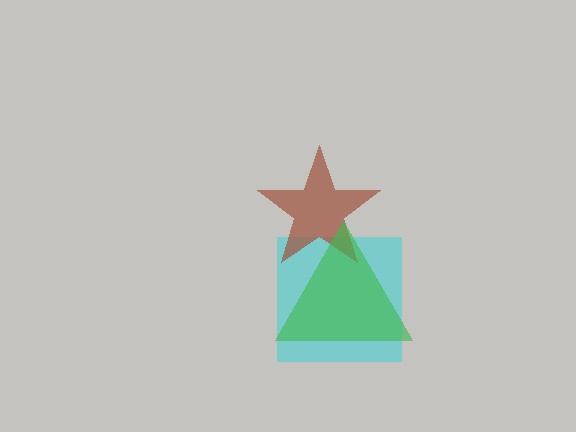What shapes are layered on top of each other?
The layered shapes are: a cyan square, a brown star, a green triangle.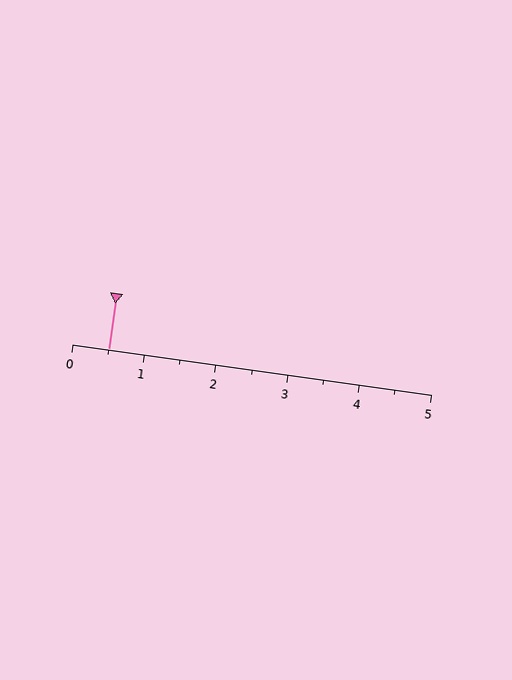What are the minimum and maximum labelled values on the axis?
The axis runs from 0 to 5.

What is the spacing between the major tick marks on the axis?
The major ticks are spaced 1 apart.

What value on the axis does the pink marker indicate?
The marker indicates approximately 0.5.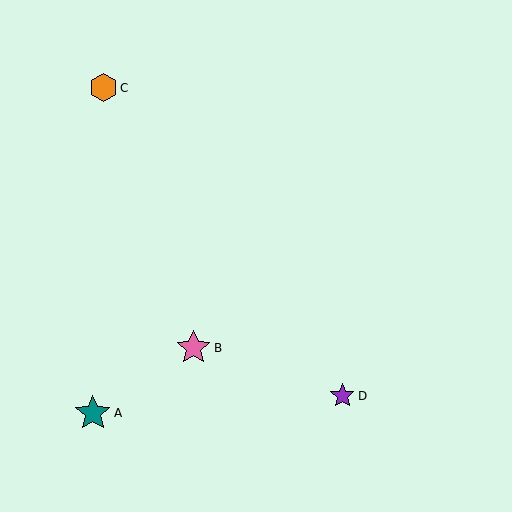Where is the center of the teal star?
The center of the teal star is at (93, 413).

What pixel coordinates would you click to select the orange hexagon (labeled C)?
Click at (104, 88) to select the orange hexagon C.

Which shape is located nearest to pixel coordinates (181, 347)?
The pink star (labeled B) at (193, 348) is nearest to that location.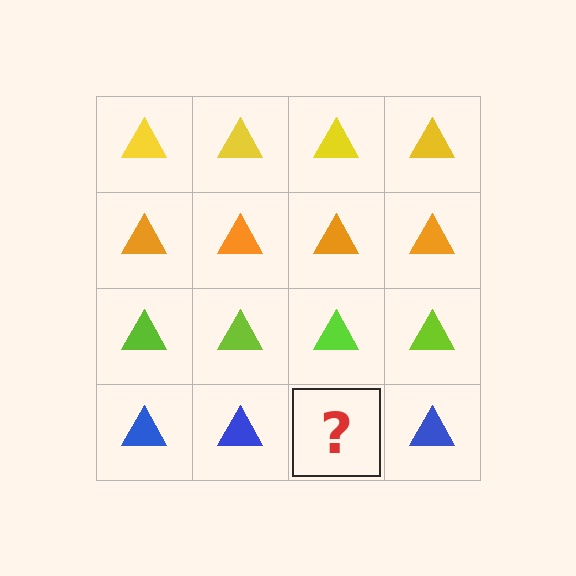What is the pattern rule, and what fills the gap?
The rule is that each row has a consistent color. The gap should be filled with a blue triangle.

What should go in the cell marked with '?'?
The missing cell should contain a blue triangle.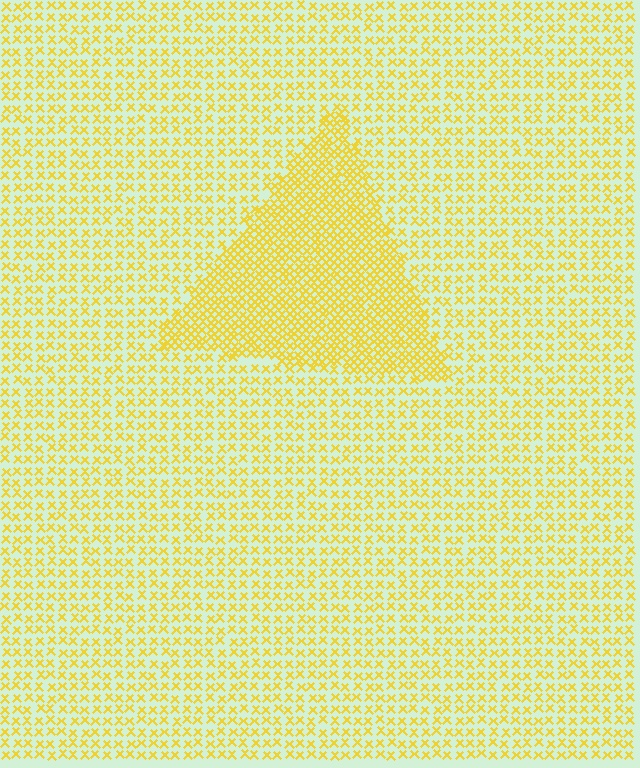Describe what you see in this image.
The image contains small yellow elements arranged at two different densities. A triangle-shaped region is visible where the elements are more densely packed than the surrounding area.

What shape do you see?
I see a triangle.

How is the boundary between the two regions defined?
The boundary is defined by a change in element density (approximately 2.0x ratio). All elements are the same color, size, and shape.